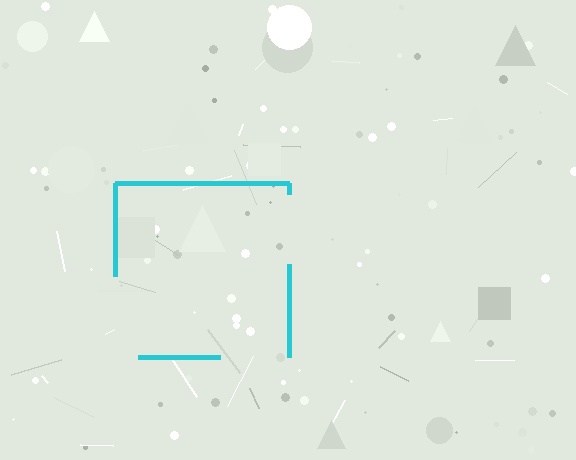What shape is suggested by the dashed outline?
The dashed outline suggests a square.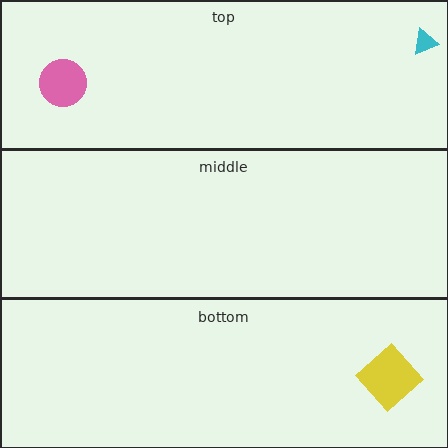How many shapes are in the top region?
2.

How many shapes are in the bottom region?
1.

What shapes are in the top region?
The cyan triangle, the pink circle.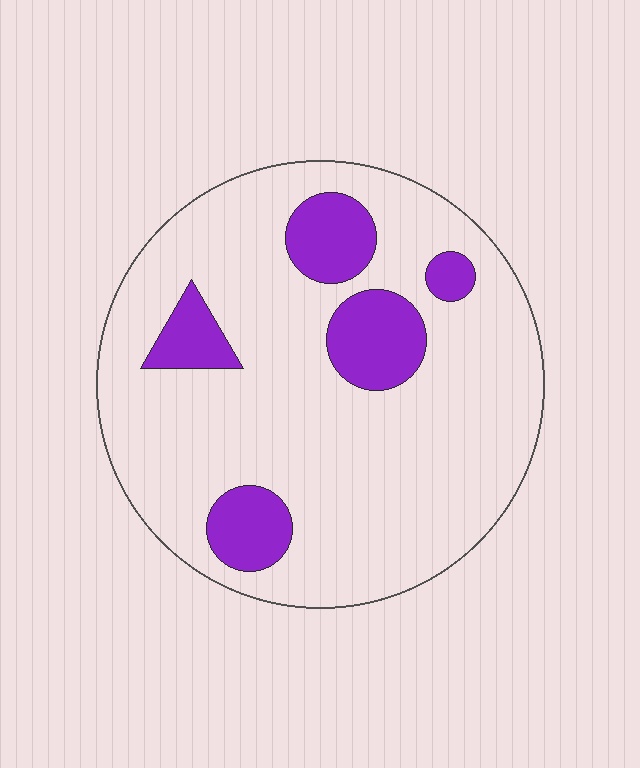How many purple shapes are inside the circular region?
5.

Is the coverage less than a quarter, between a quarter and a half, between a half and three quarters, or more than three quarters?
Less than a quarter.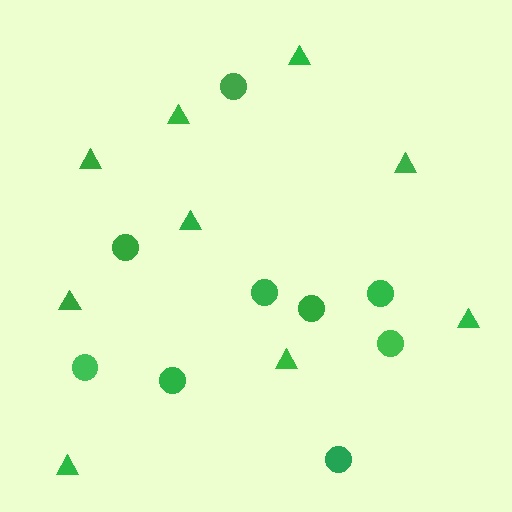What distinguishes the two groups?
There are 2 groups: one group of triangles (9) and one group of circles (9).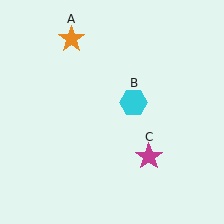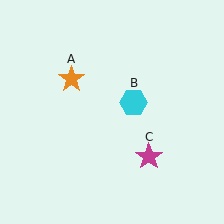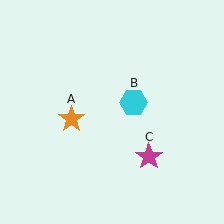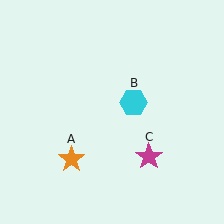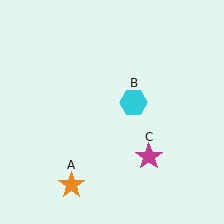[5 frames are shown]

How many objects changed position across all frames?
1 object changed position: orange star (object A).